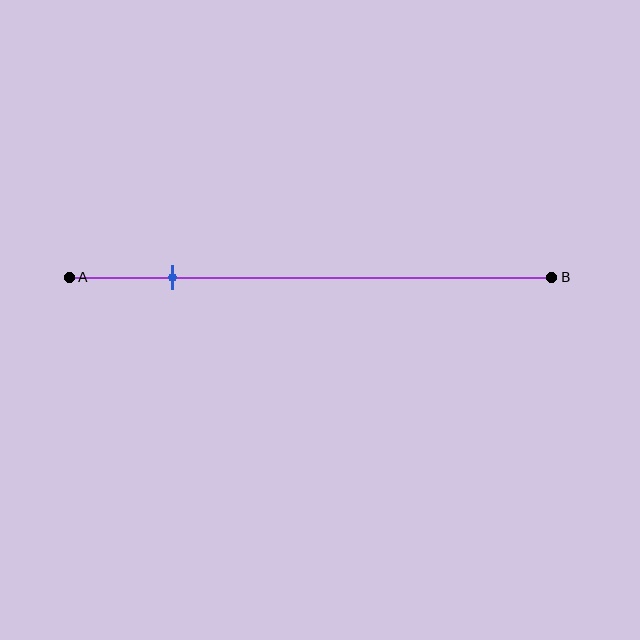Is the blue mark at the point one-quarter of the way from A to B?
No, the mark is at about 20% from A, not at the 25% one-quarter point.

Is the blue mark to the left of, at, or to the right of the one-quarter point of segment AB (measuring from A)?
The blue mark is to the left of the one-quarter point of segment AB.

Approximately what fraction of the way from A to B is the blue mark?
The blue mark is approximately 20% of the way from A to B.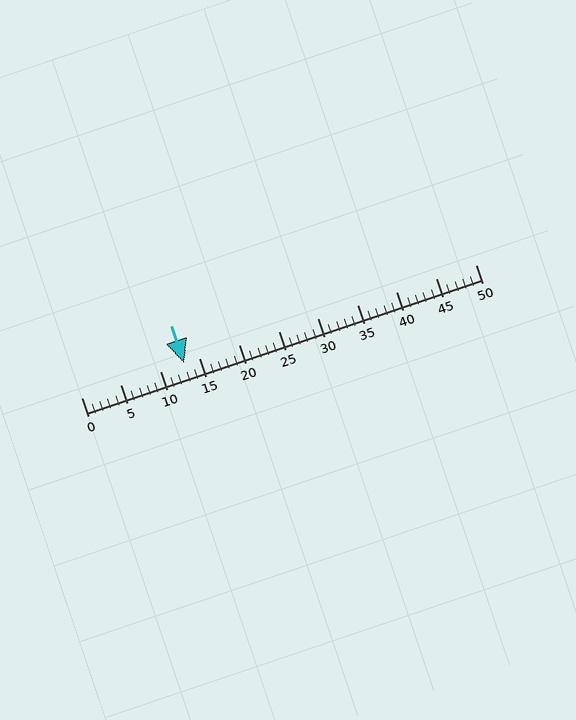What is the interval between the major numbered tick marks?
The major tick marks are spaced 5 units apart.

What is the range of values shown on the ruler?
The ruler shows values from 0 to 50.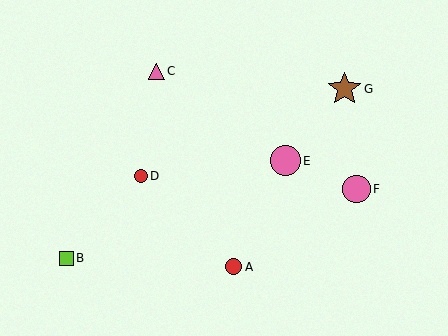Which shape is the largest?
The brown star (labeled G) is the largest.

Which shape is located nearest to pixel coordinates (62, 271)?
The lime square (labeled B) at (66, 258) is nearest to that location.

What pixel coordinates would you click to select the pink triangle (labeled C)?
Click at (156, 71) to select the pink triangle C.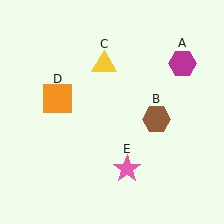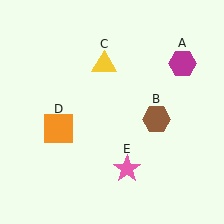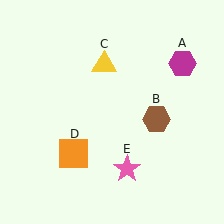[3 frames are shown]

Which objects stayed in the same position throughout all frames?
Magenta hexagon (object A) and brown hexagon (object B) and yellow triangle (object C) and pink star (object E) remained stationary.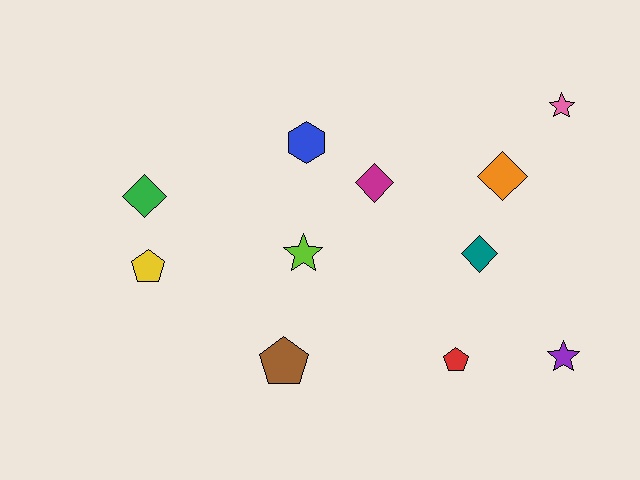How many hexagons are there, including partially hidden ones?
There is 1 hexagon.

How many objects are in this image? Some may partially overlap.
There are 11 objects.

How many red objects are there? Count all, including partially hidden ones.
There is 1 red object.